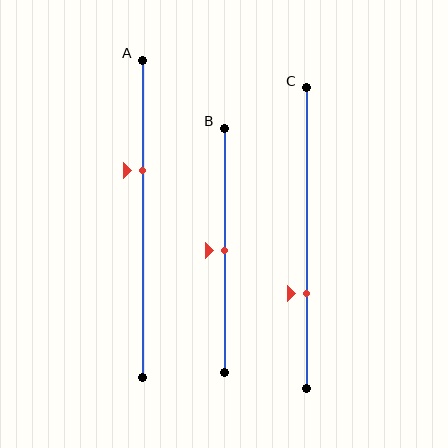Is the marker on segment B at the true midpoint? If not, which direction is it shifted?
Yes, the marker on segment B is at the true midpoint.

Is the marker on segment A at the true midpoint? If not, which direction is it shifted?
No, the marker on segment A is shifted upward by about 15% of the segment length.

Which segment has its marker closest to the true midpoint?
Segment B has its marker closest to the true midpoint.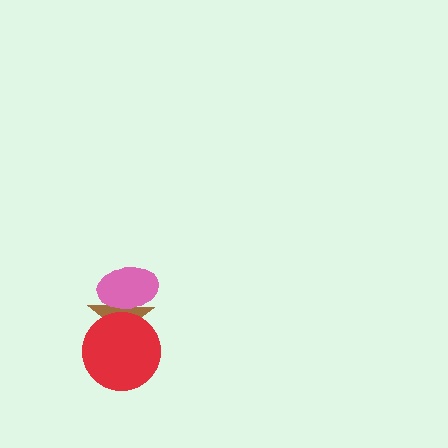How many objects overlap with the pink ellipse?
1 object overlaps with the pink ellipse.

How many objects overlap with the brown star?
2 objects overlap with the brown star.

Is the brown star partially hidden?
Yes, it is partially covered by another shape.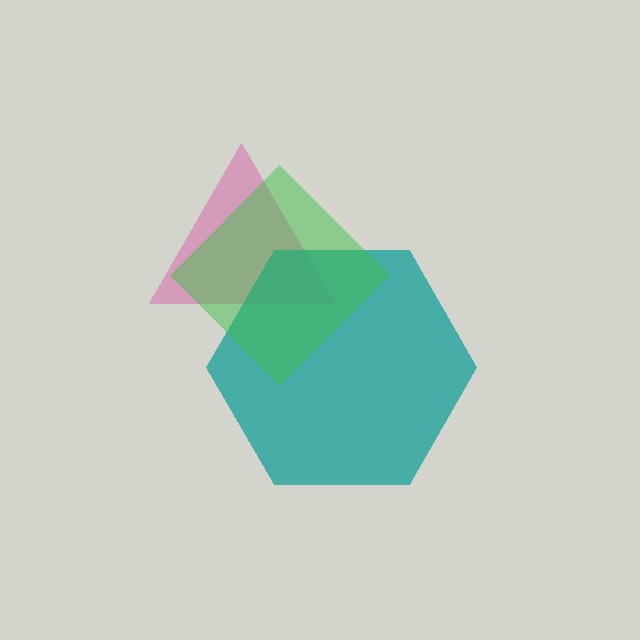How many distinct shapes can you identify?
There are 3 distinct shapes: a pink triangle, a teal hexagon, a green diamond.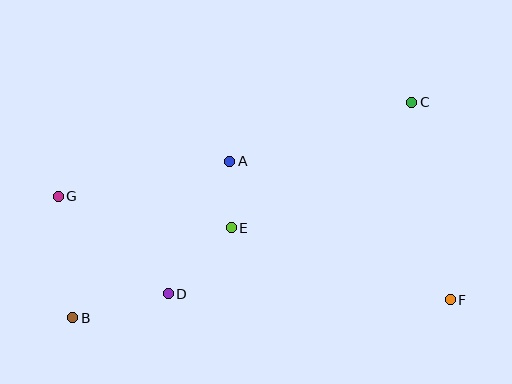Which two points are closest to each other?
Points A and E are closest to each other.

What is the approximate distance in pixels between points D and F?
The distance between D and F is approximately 282 pixels.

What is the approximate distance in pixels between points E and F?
The distance between E and F is approximately 231 pixels.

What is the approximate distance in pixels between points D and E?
The distance between D and E is approximately 91 pixels.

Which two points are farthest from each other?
Points F and G are farthest from each other.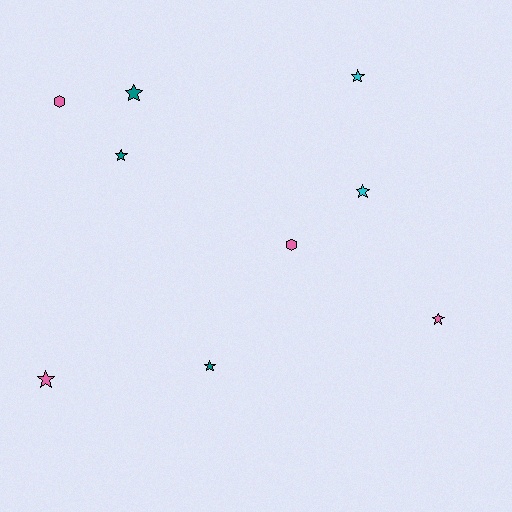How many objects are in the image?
There are 9 objects.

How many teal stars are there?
There are 3 teal stars.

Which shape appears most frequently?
Star, with 7 objects.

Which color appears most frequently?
Pink, with 4 objects.